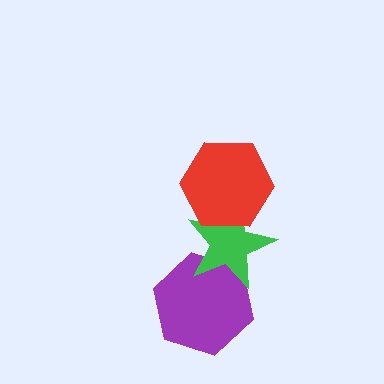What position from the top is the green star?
The green star is 2nd from the top.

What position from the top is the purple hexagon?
The purple hexagon is 3rd from the top.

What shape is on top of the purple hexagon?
The green star is on top of the purple hexagon.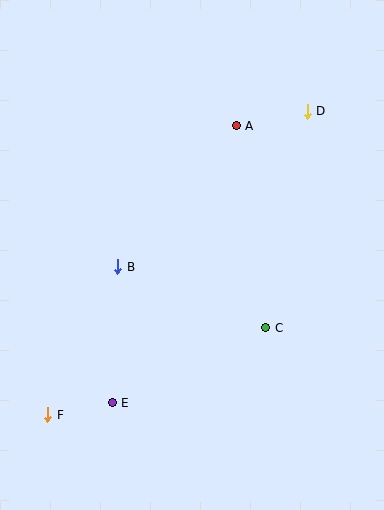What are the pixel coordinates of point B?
Point B is at (118, 267).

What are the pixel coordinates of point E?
Point E is at (112, 403).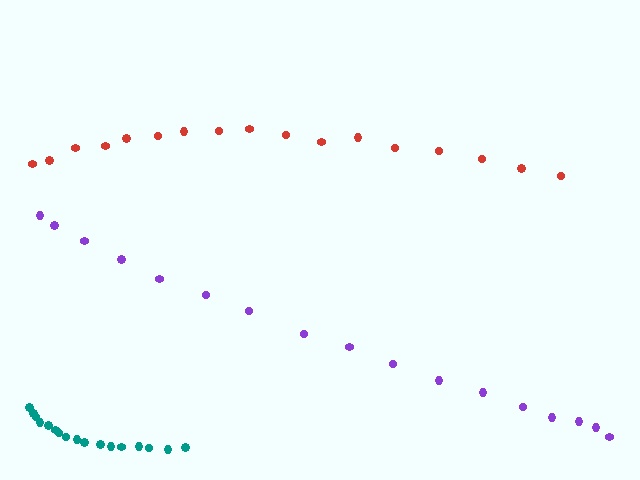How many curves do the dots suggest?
There are 3 distinct paths.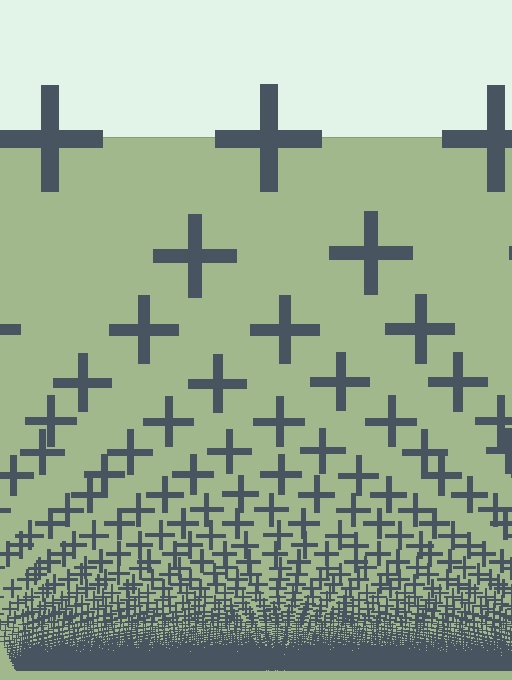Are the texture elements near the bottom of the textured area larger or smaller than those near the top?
Smaller. The gradient is inverted — elements near the bottom are smaller and denser.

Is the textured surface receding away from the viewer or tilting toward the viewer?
The surface appears to tilt toward the viewer. Texture elements get larger and sparser toward the top.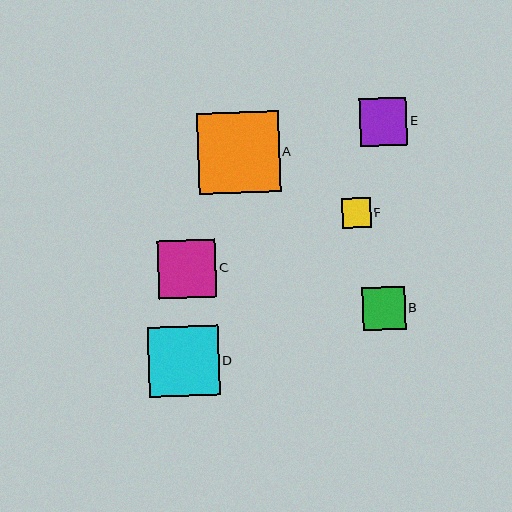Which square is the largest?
Square A is the largest with a size of approximately 81 pixels.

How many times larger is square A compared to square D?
Square A is approximately 1.2 times the size of square D.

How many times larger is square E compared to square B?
Square E is approximately 1.1 times the size of square B.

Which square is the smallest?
Square F is the smallest with a size of approximately 29 pixels.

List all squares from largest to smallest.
From largest to smallest: A, D, C, E, B, F.